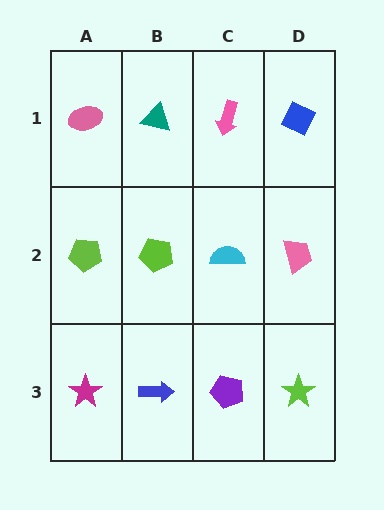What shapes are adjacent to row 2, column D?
A blue diamond (row 1, column D), a lime star (row 3, column D), a cyan semicircle (row 2, column C).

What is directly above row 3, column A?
A lime pentagon.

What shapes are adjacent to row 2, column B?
A teal triangle (row 1, column B), a blue arrow (row 3, column B), a lime pentagon (row 2, column A), a cyan semicircle (row 2, column C).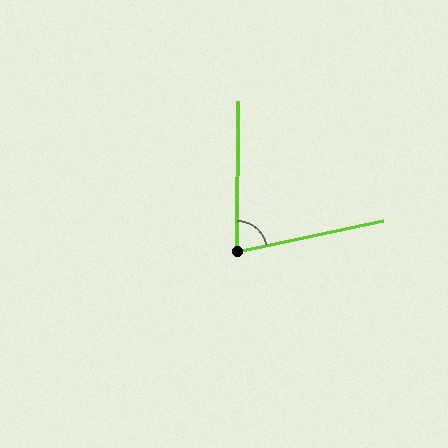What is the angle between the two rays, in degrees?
Approximately 78 degrees.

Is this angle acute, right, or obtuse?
It is acute.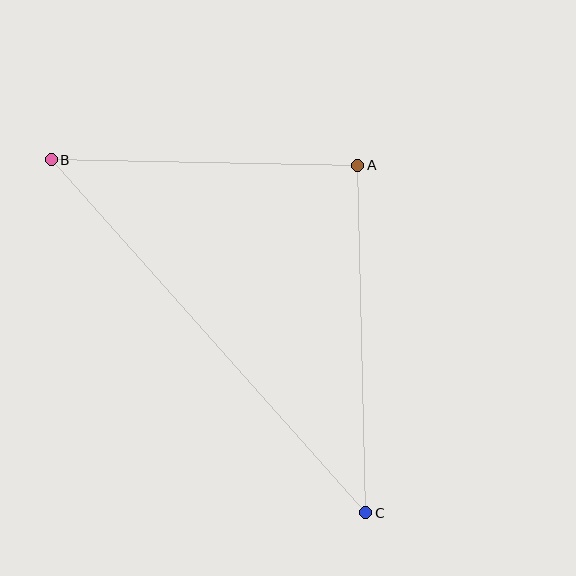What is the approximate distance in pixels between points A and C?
The distance between A and C is approximately 348 pixels.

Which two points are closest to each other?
Points A and B are closest to each other.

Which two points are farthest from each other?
Points B and C are farthest from each other.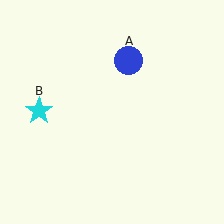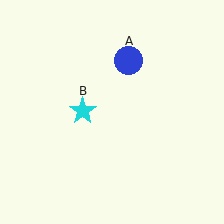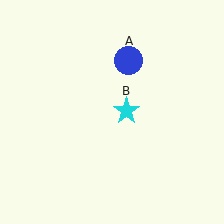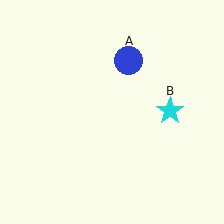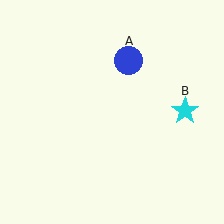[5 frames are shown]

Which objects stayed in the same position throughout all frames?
Blue circle (object A) remained stationary.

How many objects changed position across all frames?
1 object changed position: cyan star (object B).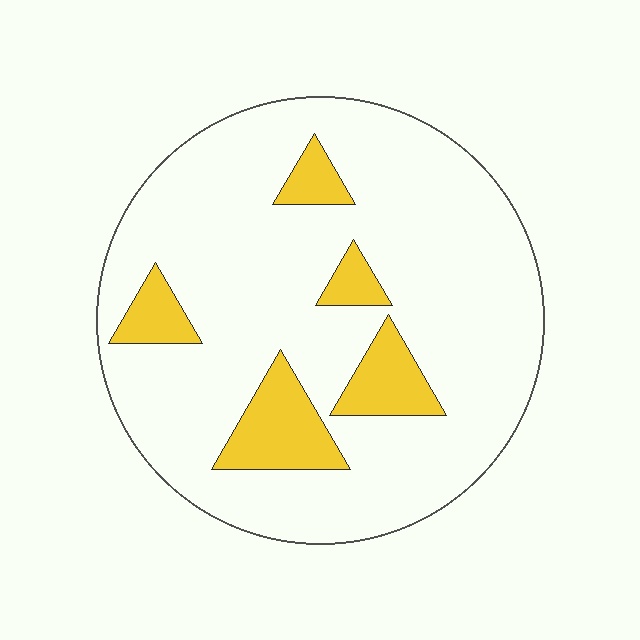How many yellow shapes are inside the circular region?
5.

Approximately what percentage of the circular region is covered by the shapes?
Approximately 15%.